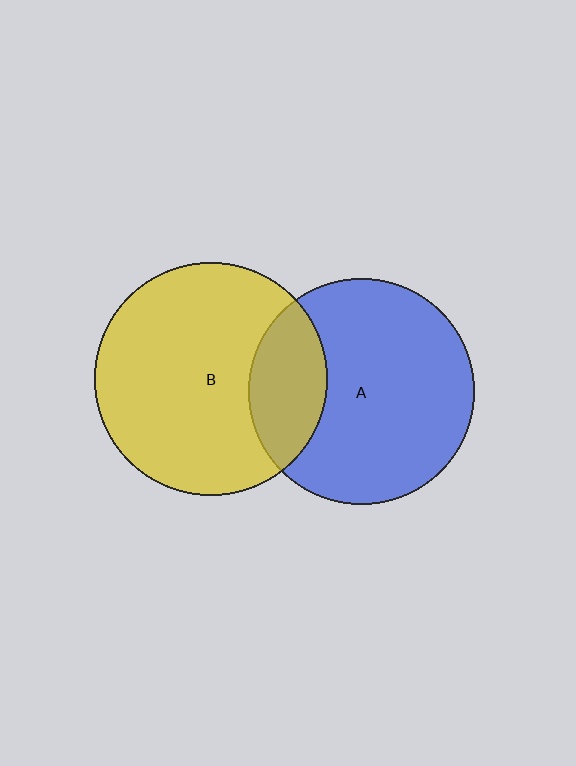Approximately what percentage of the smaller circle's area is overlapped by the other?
Approximately 25%.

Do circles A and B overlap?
Yes.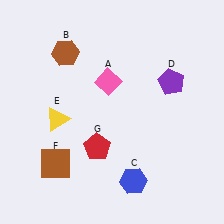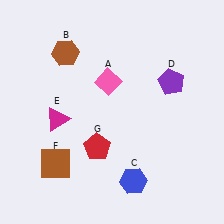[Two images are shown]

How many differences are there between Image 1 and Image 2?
There is 1 difference between the two images.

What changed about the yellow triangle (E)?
In Image 1, E is yellow. In Image 2, it changed to magenta.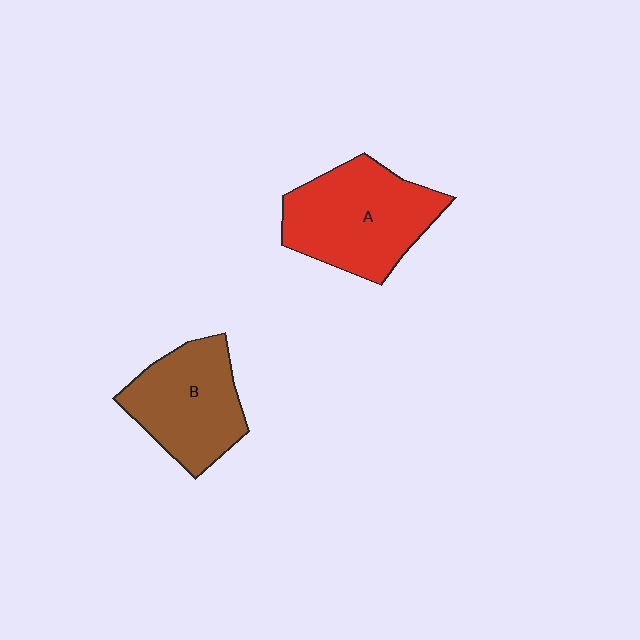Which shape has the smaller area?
Shape B (brown).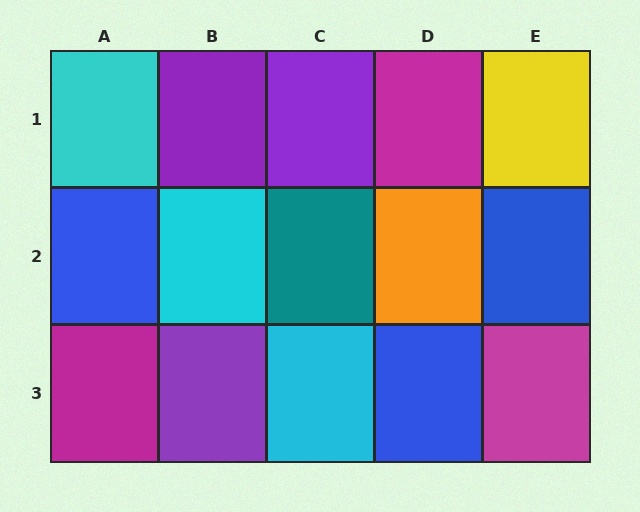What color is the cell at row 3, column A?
Magenta.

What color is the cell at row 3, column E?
Magenta.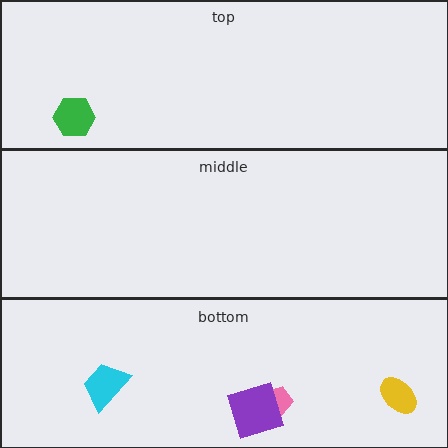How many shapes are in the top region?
1.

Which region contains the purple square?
The bottom region.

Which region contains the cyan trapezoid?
The bottom region.